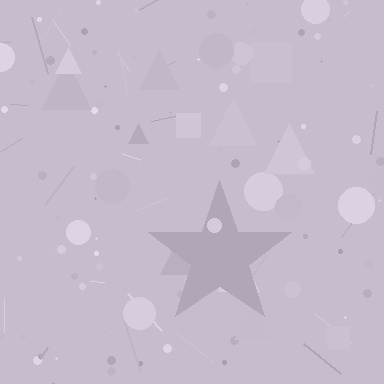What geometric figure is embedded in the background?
A star is embedded in the background.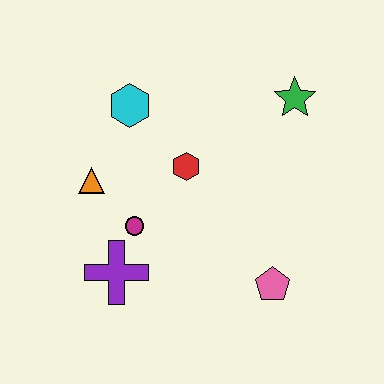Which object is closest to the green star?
The red hexagon is closest to the green star.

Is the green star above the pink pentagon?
Yes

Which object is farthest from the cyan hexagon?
The pink pentagon is farthest from the cyan hexagon.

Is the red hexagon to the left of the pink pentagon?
Yes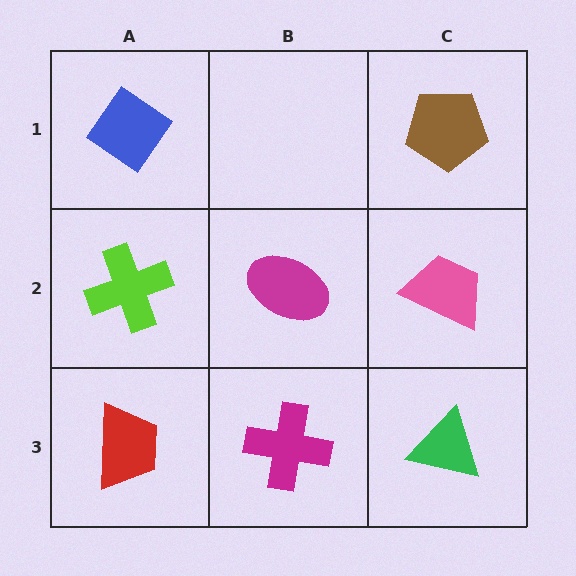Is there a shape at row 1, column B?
No, that cell is empty.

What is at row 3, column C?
A green triangle.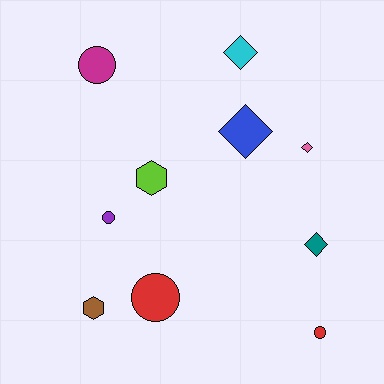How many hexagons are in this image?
There are 2 hexagons.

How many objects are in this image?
There are 10 objects.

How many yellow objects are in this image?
There are no yellow objects.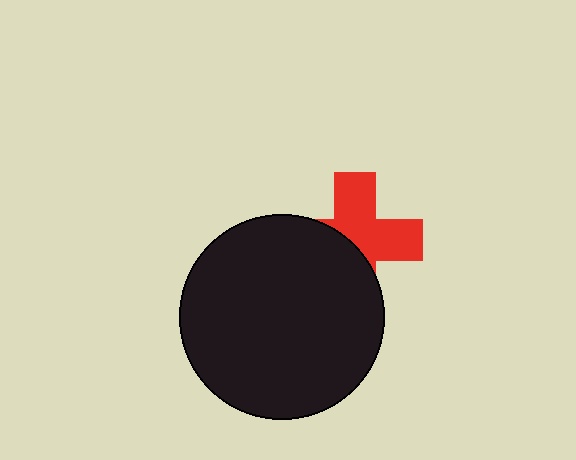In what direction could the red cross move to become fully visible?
The red cross could move toward the upper-right. That would shift it out from behind the black circle entirely.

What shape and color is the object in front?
The object in front is a black circle.